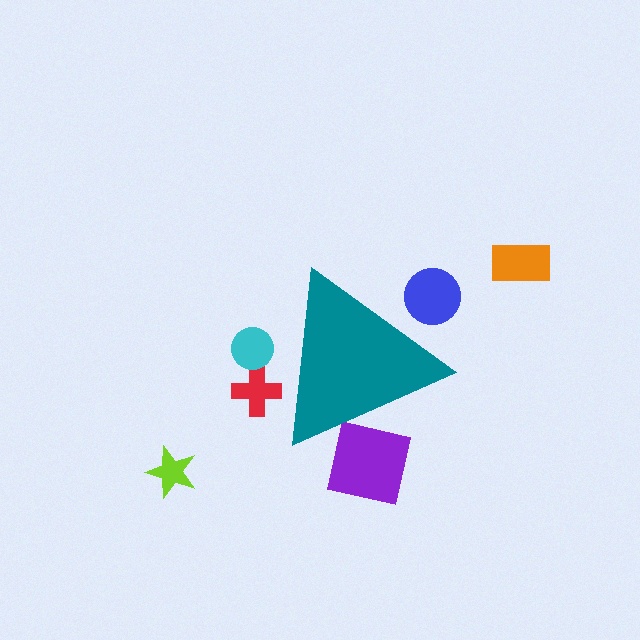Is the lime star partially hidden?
No, the lime star is fully visible.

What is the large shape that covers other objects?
A teal triangle.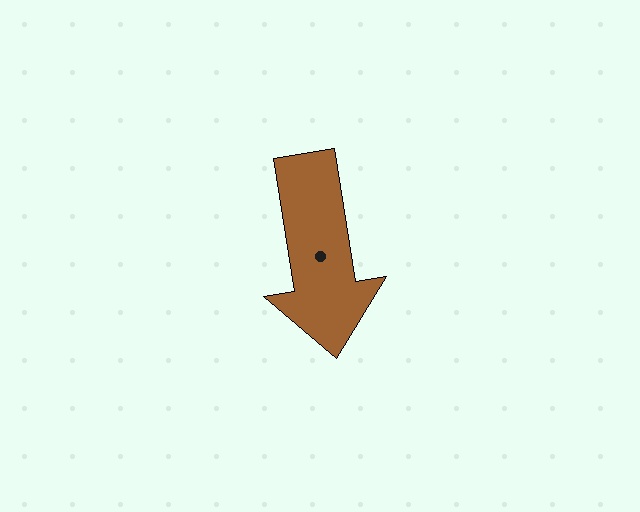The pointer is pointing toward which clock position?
Roughly 6 o'clock.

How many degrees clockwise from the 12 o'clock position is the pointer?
Approximately 171 degrees.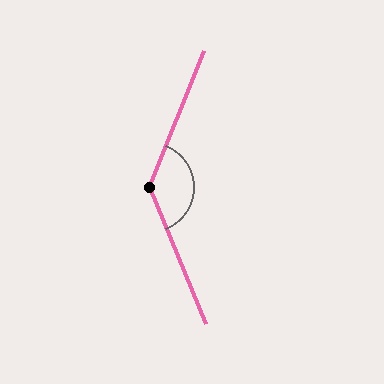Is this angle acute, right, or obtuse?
It is obtuse.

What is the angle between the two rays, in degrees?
Approximately 136 degrees.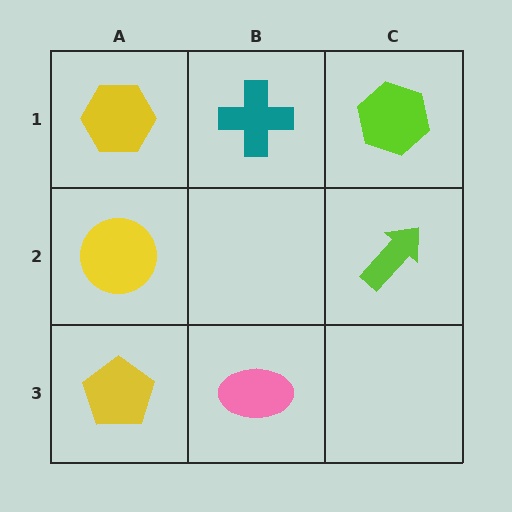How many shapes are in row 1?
3 shapes.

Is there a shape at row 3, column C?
No, that cell is empty.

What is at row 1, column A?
A yellow hexagon.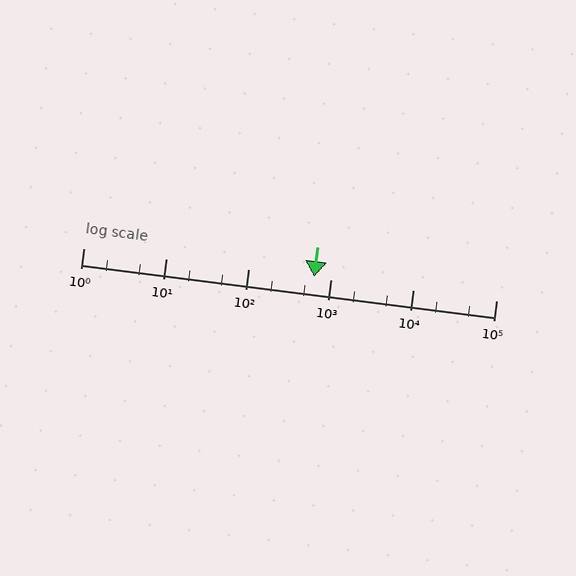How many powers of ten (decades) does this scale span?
The scale spans 5 decades, from 1 to 100000.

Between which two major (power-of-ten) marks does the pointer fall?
The pointer is between 100 and 1000.